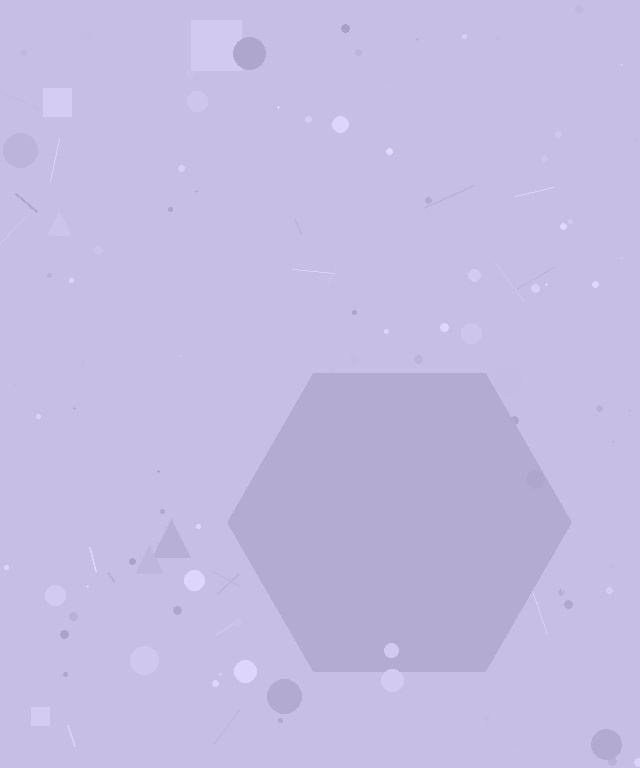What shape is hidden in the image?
A hexagon is hidden in the image.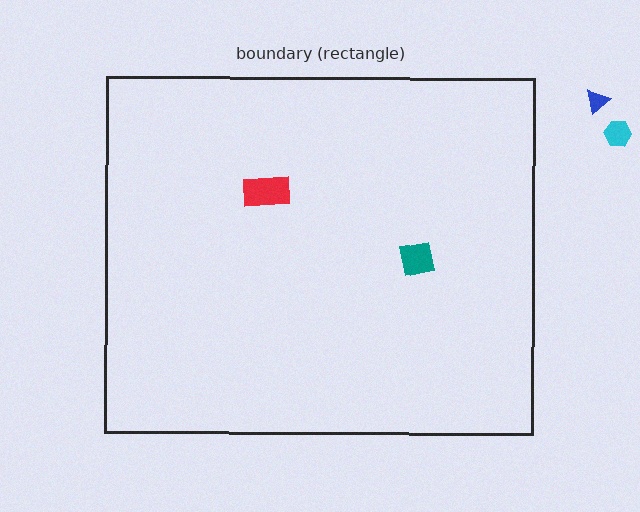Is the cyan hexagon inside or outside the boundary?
Outside.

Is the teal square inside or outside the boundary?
Inside.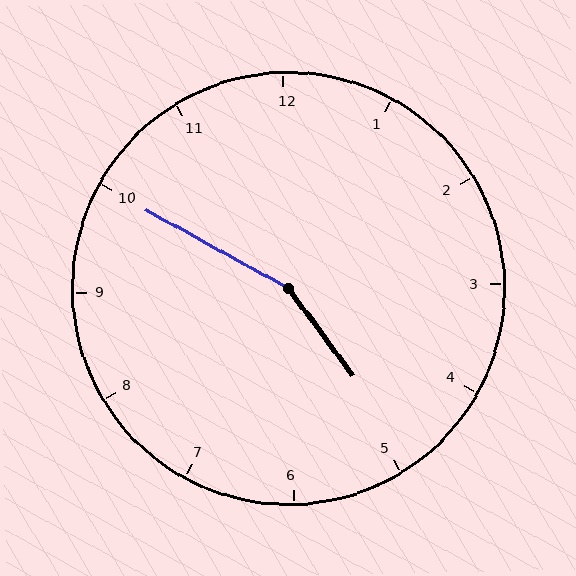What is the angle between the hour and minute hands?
Approximately 155 degrees.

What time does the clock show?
4:50.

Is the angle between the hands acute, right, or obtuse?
It is obtuse.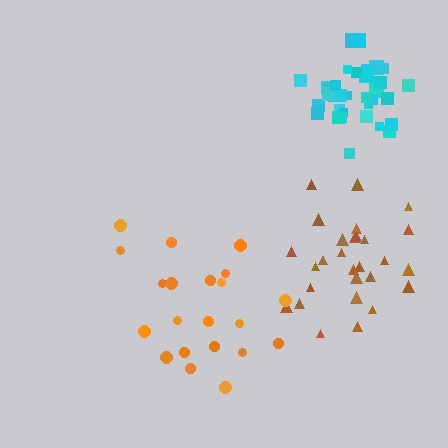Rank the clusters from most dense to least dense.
cyan, brown, orange.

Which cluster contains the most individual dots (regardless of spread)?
Cyan (34).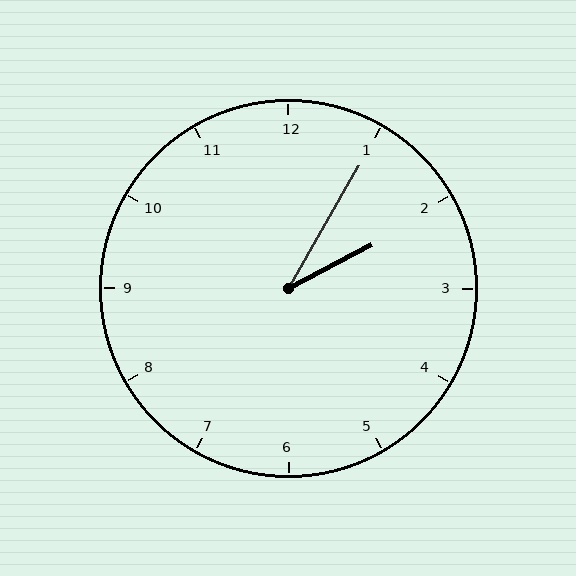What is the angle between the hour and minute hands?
Approximately 32 degrees.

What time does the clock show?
2:05.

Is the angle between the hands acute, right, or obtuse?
It is acute.